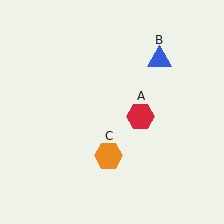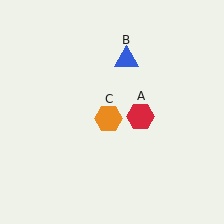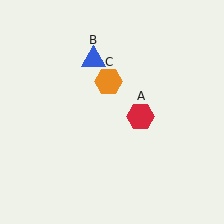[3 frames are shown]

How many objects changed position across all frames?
2 objects changed position: blue triangle (object B), orange hexagon (object C).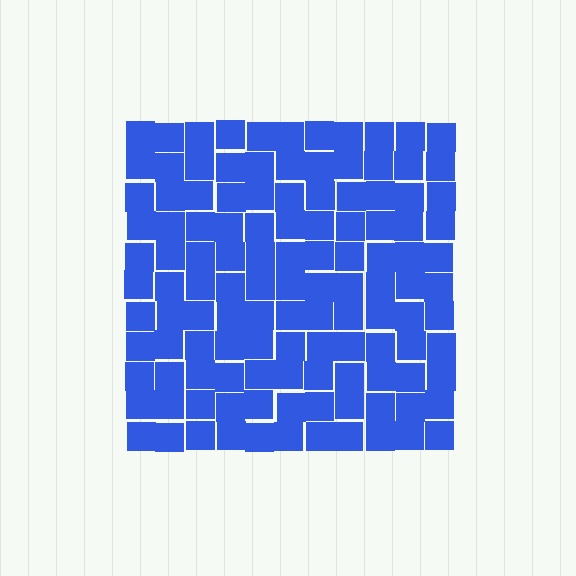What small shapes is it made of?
It is made of small squares.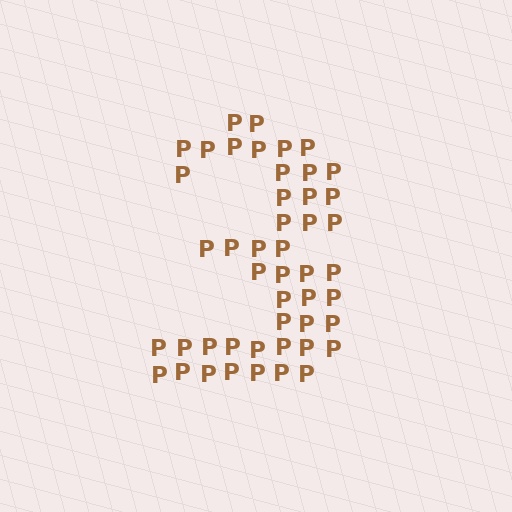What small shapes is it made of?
It is made of small letter P's.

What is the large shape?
The large shape is the digit 3.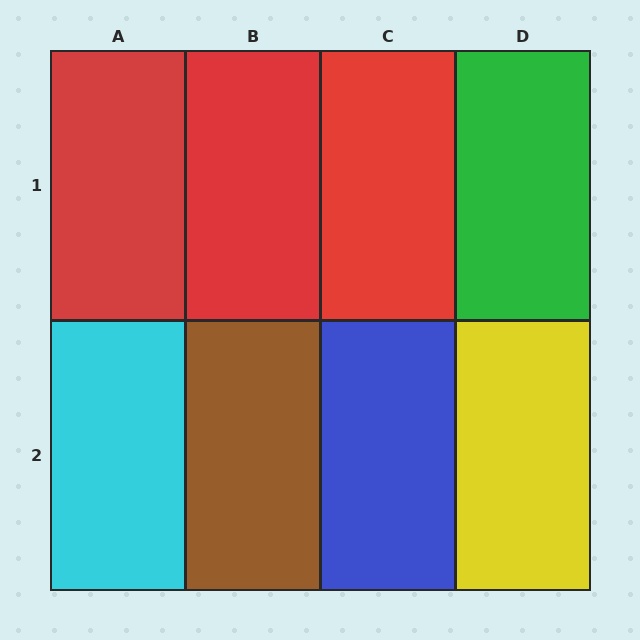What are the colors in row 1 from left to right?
Red, red, red, green.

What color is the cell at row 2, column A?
Cyan.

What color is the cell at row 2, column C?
Blue.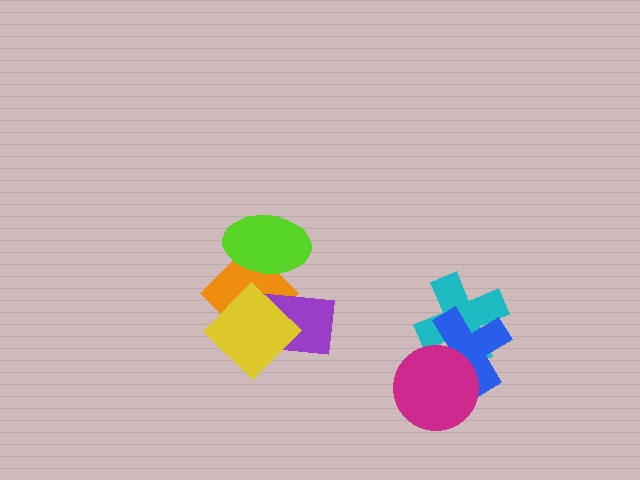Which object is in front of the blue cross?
The magenta circle is in front of the blue cross.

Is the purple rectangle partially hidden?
Yes, it is partially covered by another shape.